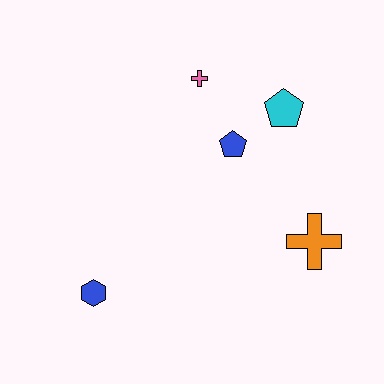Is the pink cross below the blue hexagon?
No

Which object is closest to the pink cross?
The blue pentagon is closest to the pink cross.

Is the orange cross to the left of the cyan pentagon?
No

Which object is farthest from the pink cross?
The blue hexagon is farthest from the pink cross.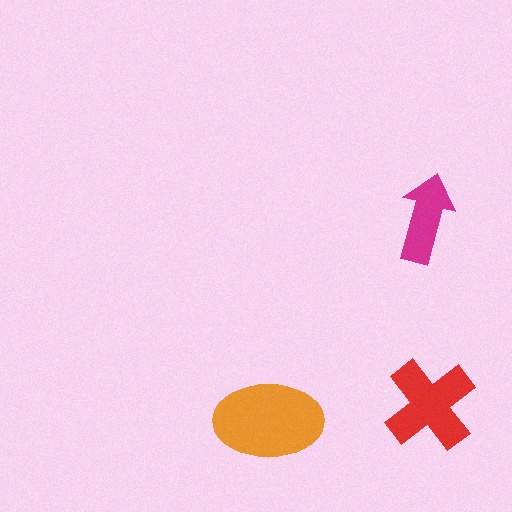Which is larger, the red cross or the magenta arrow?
The red cross.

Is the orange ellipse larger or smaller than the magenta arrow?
Larger.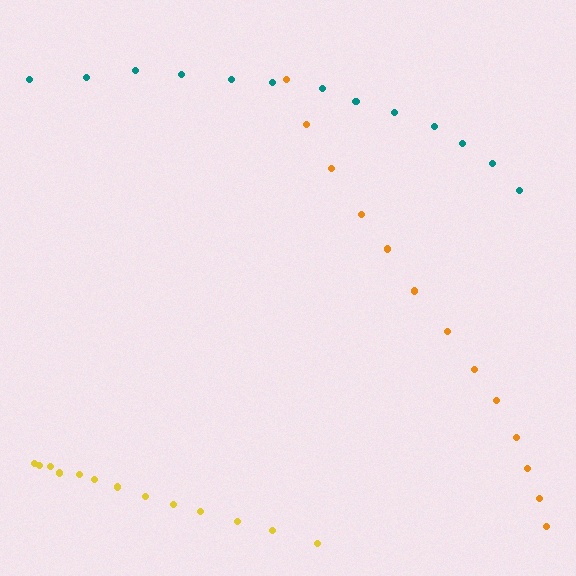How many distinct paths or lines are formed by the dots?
There are 3 distinct paths.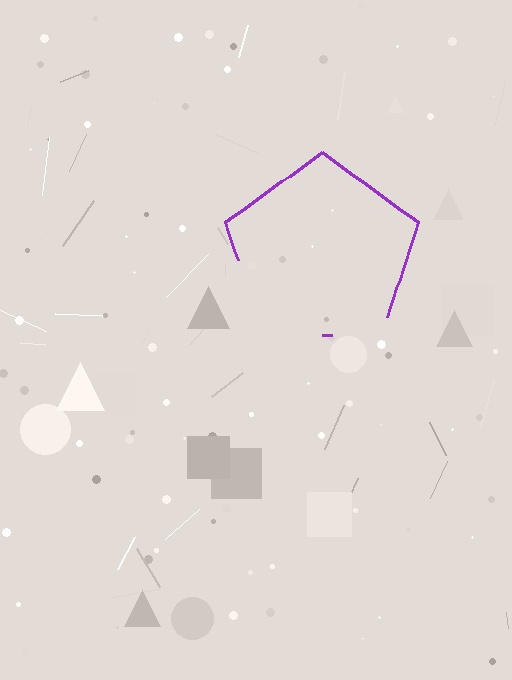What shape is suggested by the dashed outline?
The dashed outline suggests a pentagon.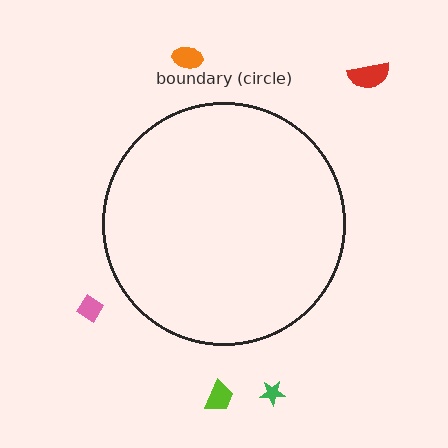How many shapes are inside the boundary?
0 inside, 5 outside.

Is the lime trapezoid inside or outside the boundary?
Outside.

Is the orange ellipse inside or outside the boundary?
Outside.